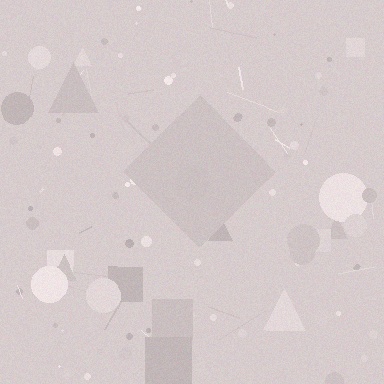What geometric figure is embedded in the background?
A diamond is embedded in the background.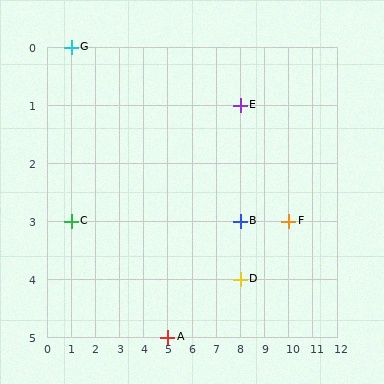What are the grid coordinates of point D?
Point D is at grid coordinates (8, 4).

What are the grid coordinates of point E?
Point E is at grid coordinates (8, 1).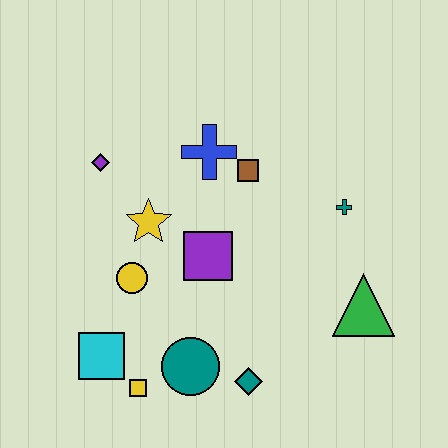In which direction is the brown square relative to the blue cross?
The brown square is to the right of the blue cross.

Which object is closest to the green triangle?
The teal cross is closest to the green triangle.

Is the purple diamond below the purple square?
No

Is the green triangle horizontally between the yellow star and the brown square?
No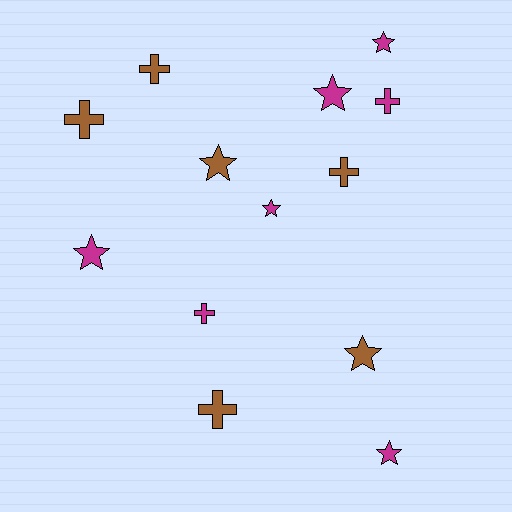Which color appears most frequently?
Magenta, with 7 objects.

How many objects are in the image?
There are 13 objects.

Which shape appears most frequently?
Star, with 7 objects.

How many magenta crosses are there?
There are 2 magenta crosses.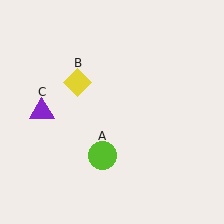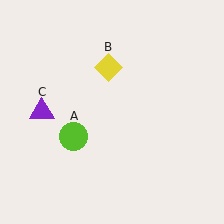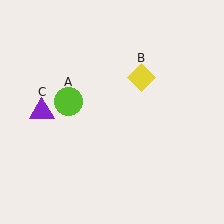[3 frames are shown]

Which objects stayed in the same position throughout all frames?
Purple triangle (object C) remained stationary.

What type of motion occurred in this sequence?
The lime circle (object A), yellow diamond (object B) rotated clockwise around the center of the scene.